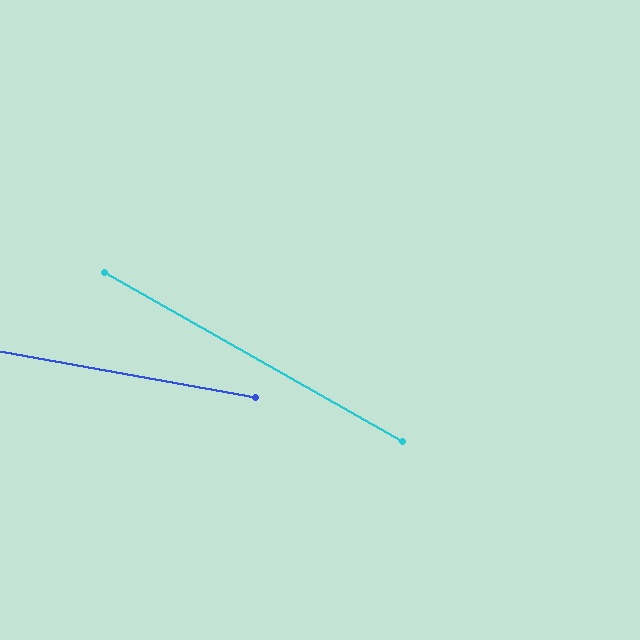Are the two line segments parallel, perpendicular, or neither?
Neither parallel nor perpendicular — they differ by about 19°.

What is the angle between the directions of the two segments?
Approximately 19 degrees.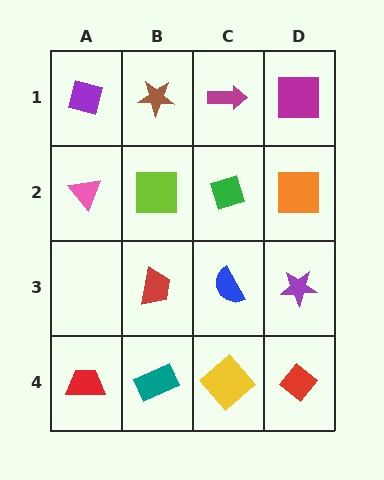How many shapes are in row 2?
4 shapes.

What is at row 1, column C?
A magenta arrow.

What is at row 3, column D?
A purple star.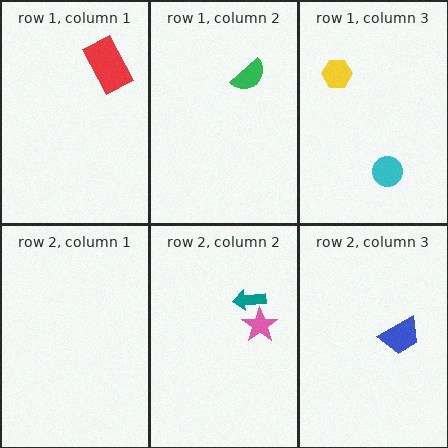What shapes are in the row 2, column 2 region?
The pink star, the teal arrow.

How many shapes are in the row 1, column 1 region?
1.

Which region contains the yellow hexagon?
The row 1, column 3 region.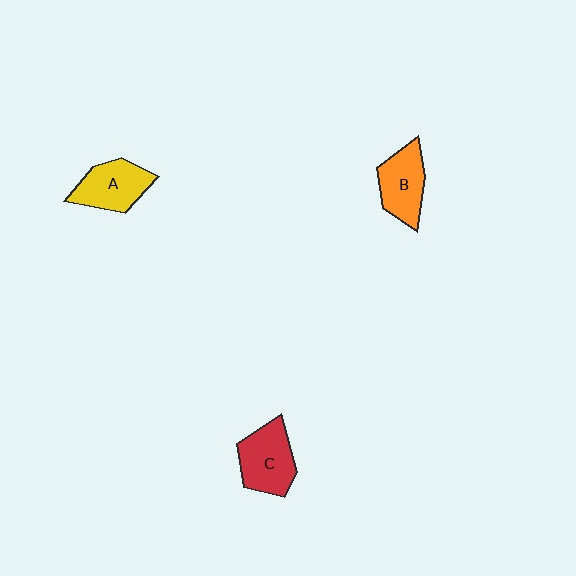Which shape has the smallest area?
Shape B (orange).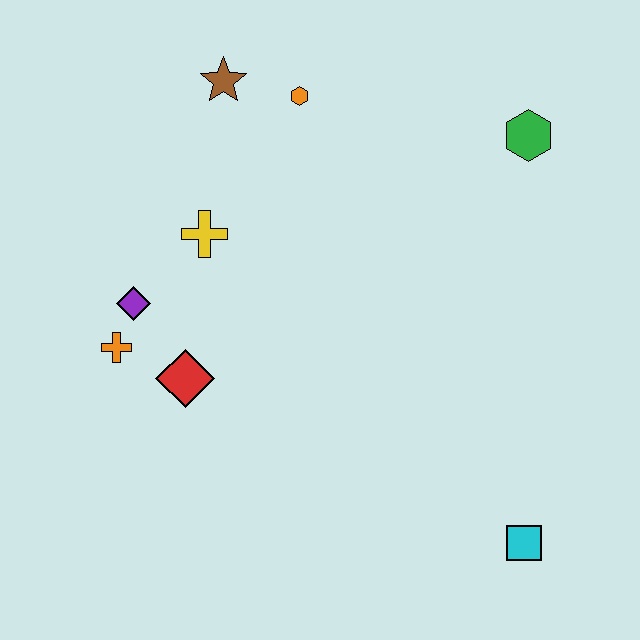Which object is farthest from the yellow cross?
The cyan square is farthest from the yellow cross.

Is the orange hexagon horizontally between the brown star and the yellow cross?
No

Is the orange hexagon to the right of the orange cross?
Yes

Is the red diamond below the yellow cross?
Yes